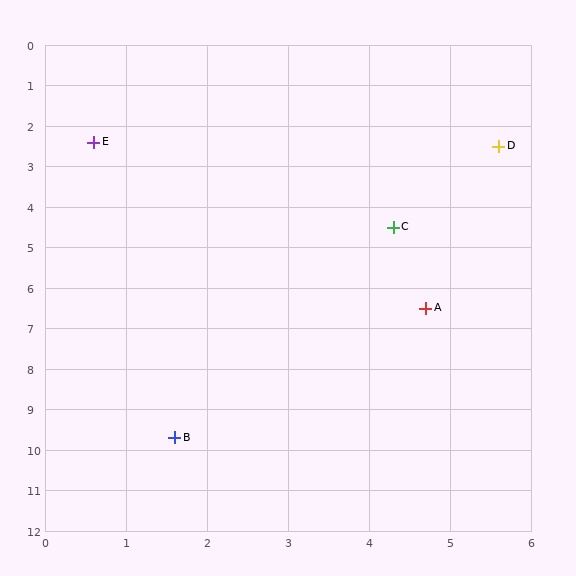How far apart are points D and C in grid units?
Points D and C are about 2.4 grid units apart.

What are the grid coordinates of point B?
Point B is at approximately (1.6, 9.7).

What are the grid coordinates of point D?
Point D is at approximately (5.6, 2.5).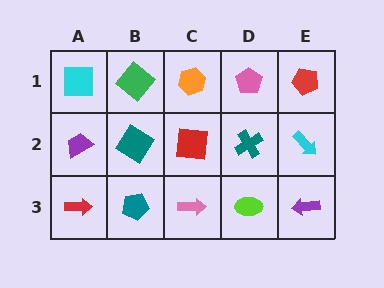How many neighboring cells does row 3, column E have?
2.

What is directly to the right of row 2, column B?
A red square.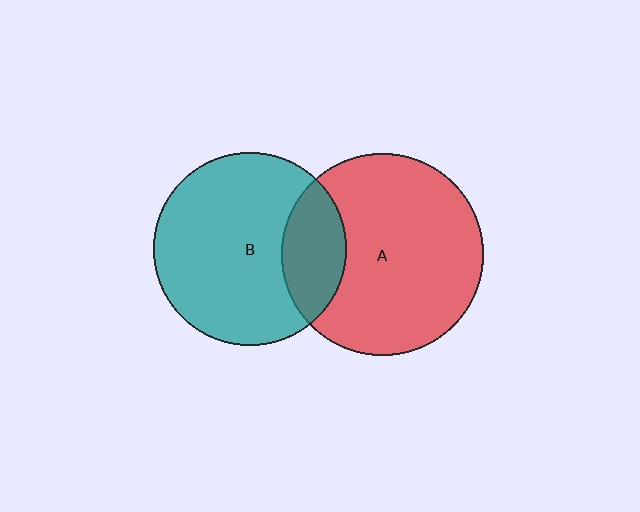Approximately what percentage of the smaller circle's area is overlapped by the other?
Approximately 25%.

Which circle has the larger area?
Circle A (red).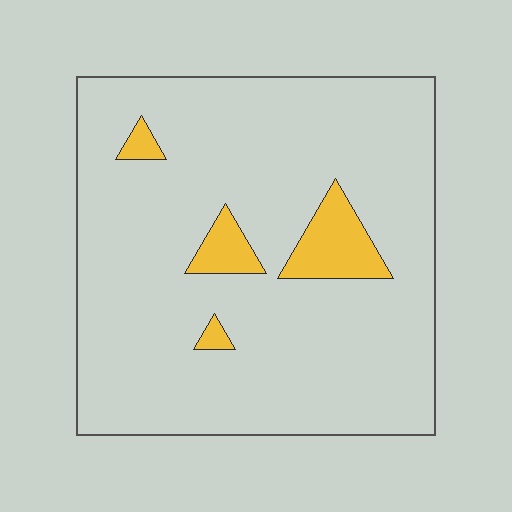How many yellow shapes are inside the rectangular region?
4.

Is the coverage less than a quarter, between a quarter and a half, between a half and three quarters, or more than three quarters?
Less than a quarter.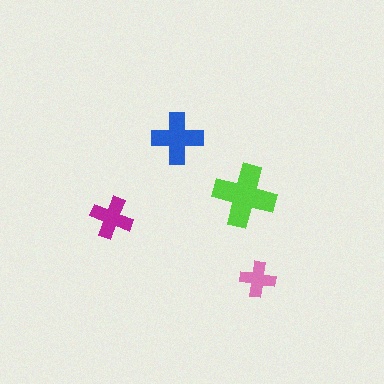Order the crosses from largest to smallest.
the lime one, the blue one, the magenta one, the pink one.